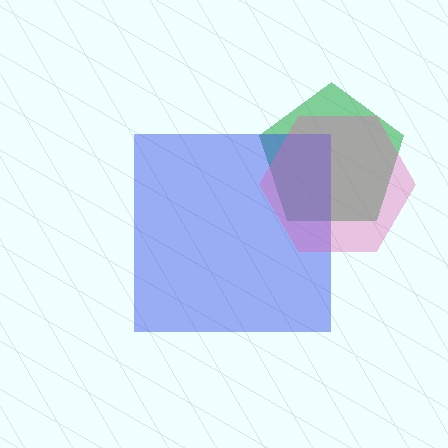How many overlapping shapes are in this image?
There are 3 overlapping shapes in the image.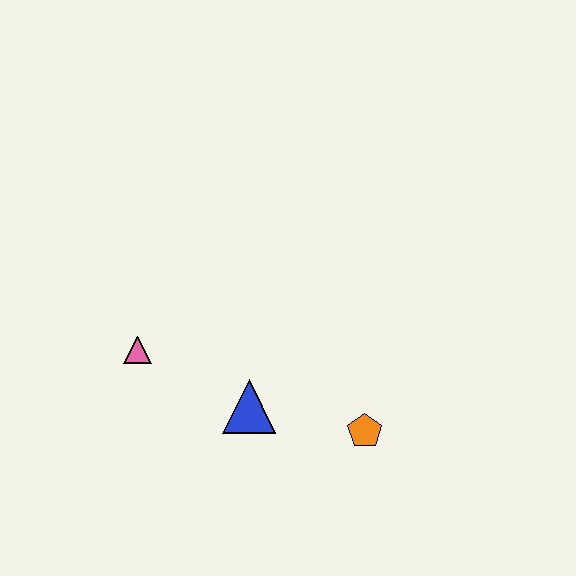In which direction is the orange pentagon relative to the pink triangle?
The orange pentagon is to the right of the pink triangle.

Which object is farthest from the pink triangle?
The orange pentagon is farthest from the pink triangle.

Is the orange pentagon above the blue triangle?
No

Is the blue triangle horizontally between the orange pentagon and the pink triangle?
Yes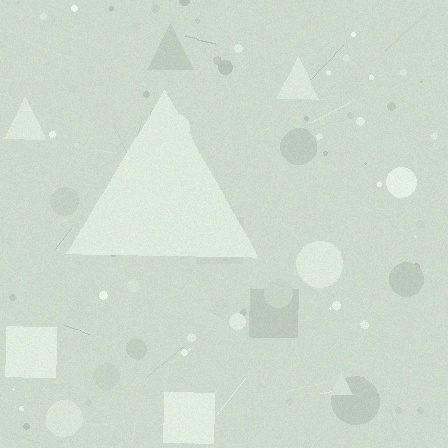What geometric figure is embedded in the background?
A triangle is embedded in the background.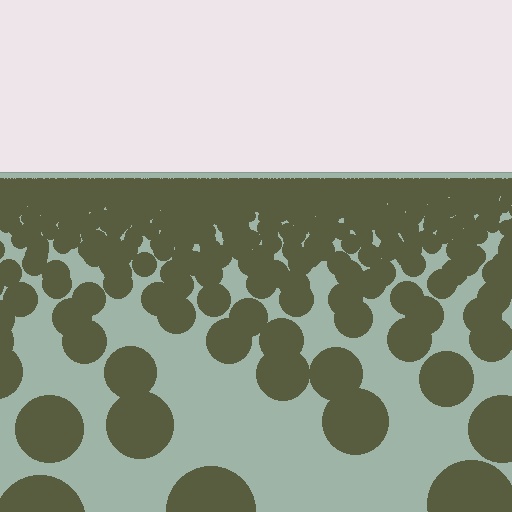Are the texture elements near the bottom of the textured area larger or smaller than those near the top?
Larger. Near the bottom, elements are closer to the viewer and appear at a bigger on-screen size.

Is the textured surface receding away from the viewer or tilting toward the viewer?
The surface is receding away from the viewer. Texture elements get smaller and denser toward the top.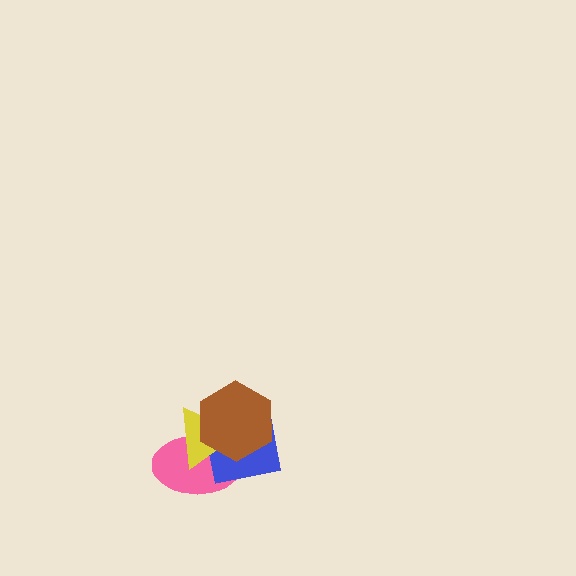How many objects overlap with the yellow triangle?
3 objects overlap with the yellow triangle.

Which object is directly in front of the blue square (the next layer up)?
The yellow triangle is directly in front of the blue square.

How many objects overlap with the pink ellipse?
3 objects overlap with the pink ellipse.